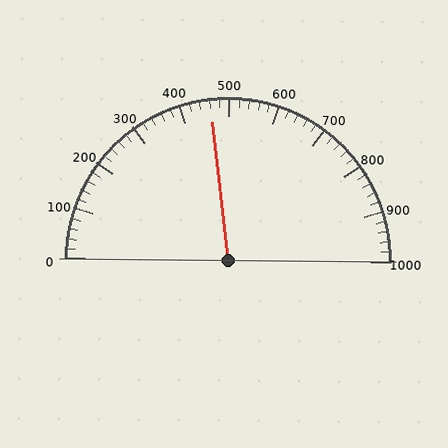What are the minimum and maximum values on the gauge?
The gauge ranges from 0 to 1000.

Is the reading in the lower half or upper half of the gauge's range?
The reading is in the lower half of the range (0 to 1000).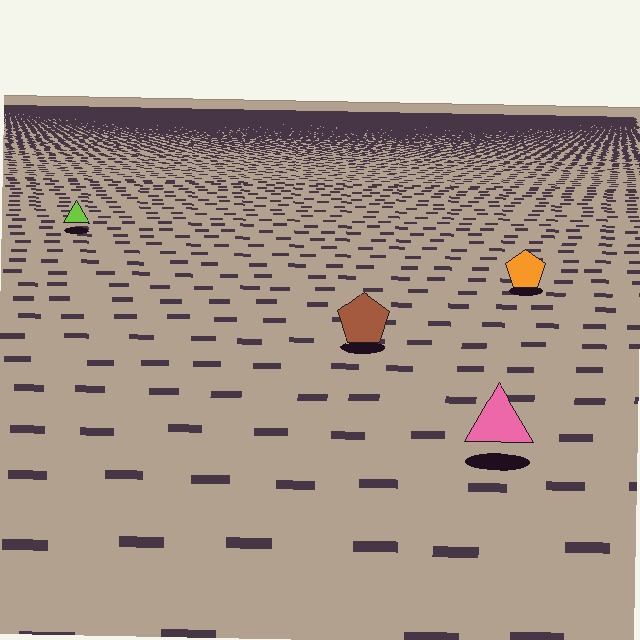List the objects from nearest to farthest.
From nearest to farthest: the pink triangle, the brown pentagon, the orange pentagon, the lime triangle.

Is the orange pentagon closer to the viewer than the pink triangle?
No. The pink triangle is closer — you can tell from the texture gradient: the ground texture is coarser near it.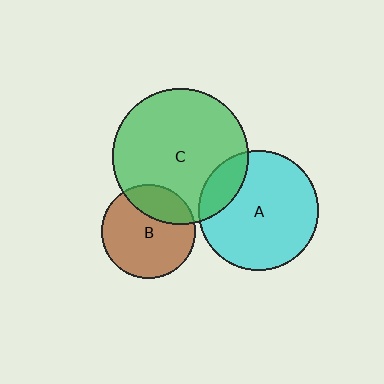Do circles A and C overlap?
Yes.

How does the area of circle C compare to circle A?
Approximately 1.3 times.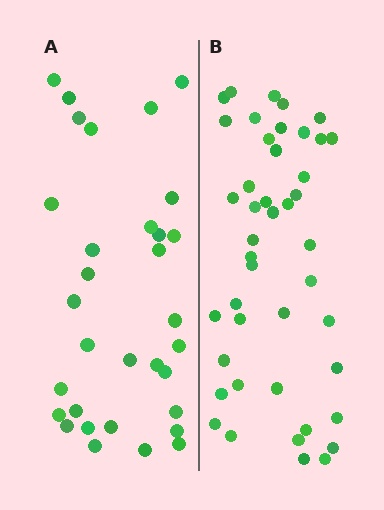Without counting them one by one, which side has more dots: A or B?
Region B (the right region) has more dots.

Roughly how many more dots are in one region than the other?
Region B has roughly 12 or so more dots than region A.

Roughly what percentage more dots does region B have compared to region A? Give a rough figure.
About 40% more.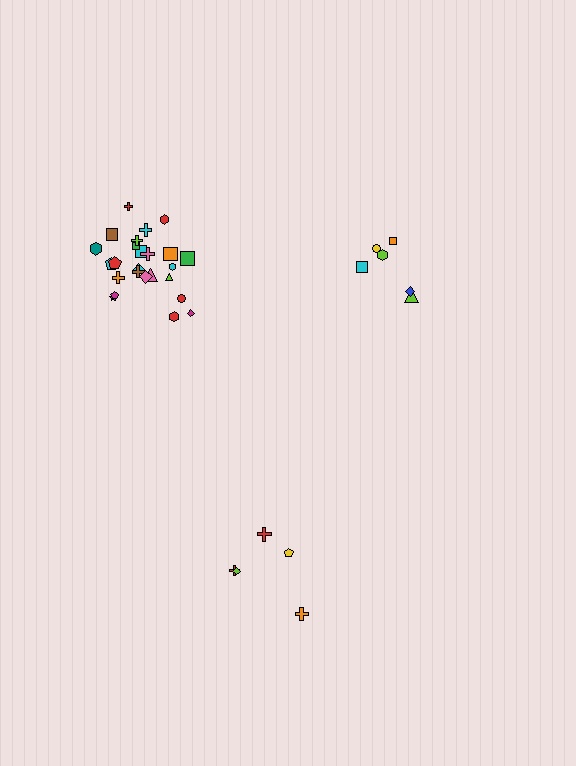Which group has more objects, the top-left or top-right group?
The top-left group.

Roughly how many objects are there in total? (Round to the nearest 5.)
Roughly 35 objects in total.